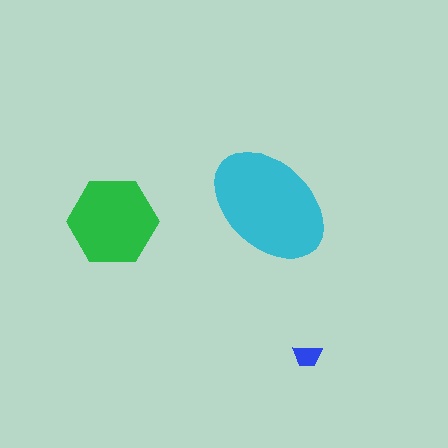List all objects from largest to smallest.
The cyan ellipse, the green hexagon, the blue trapezoid.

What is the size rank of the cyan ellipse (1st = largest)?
1st.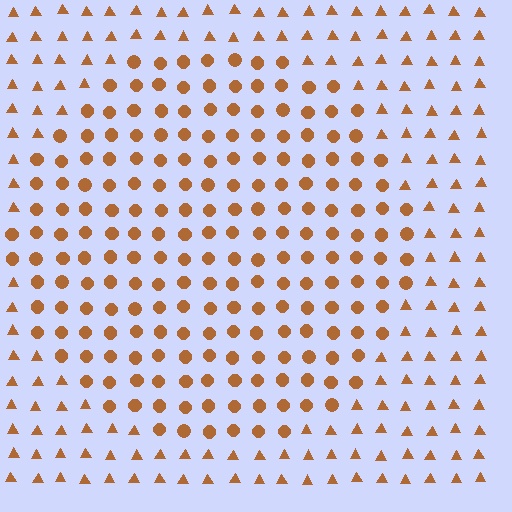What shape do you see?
I see a circle.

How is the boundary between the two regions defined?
The boundary is defined by a change in element shape: circles inside vs. triangles outside. All elements share the same color and spacing.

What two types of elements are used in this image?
The image uses circles inside the circle region and triangles outside it.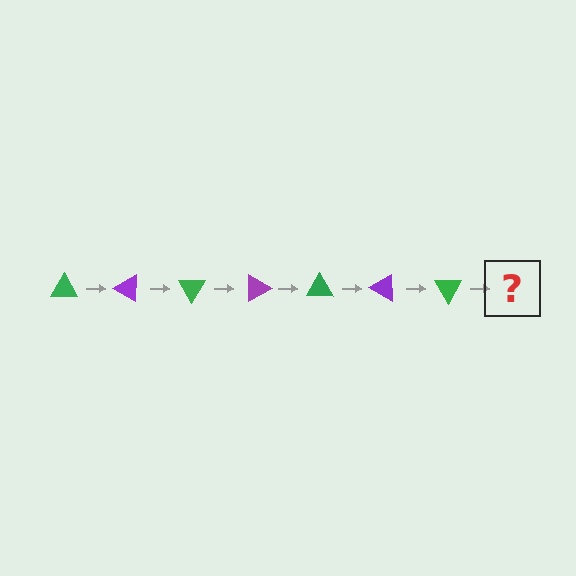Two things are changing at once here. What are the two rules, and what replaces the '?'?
The two rules are that it rotates 30 degrees each step and the color cycles through green and purple. The '?' should be a purple triangle, rotated 210 degrees from the start.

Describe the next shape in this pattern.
It should be a purple triangle, rotated 210 degrees from the start.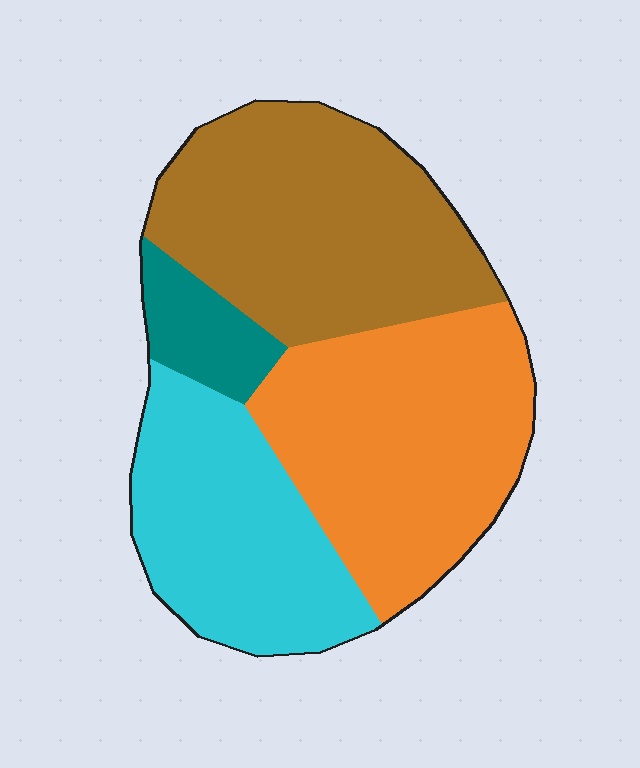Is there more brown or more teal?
Brown.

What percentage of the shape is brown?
Brown takes up about one third (1/3) of the shape.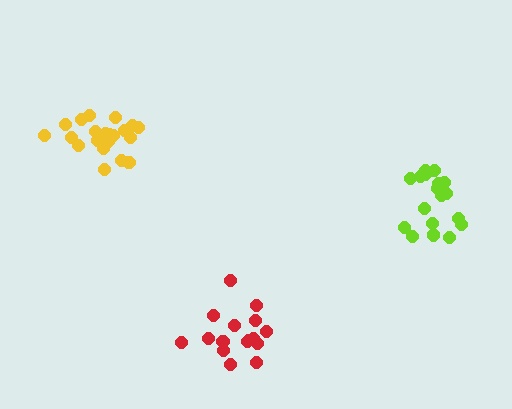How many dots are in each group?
Group 1: 16 dots, Group 2: 18 dots, Group 3: 21 dots (55 total).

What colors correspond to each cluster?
The clusters are colored: red, lime, yellow.